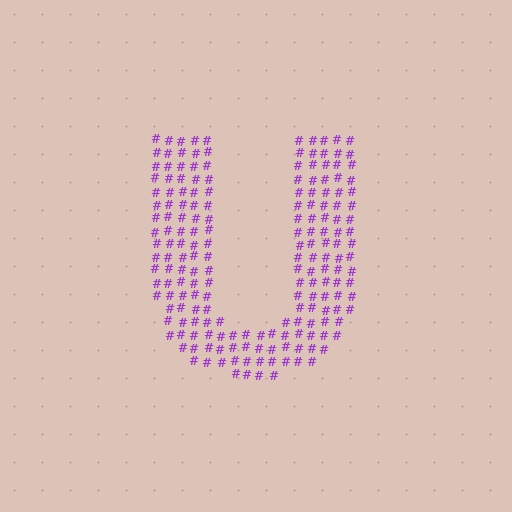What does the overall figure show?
The overall figure shows the letter U.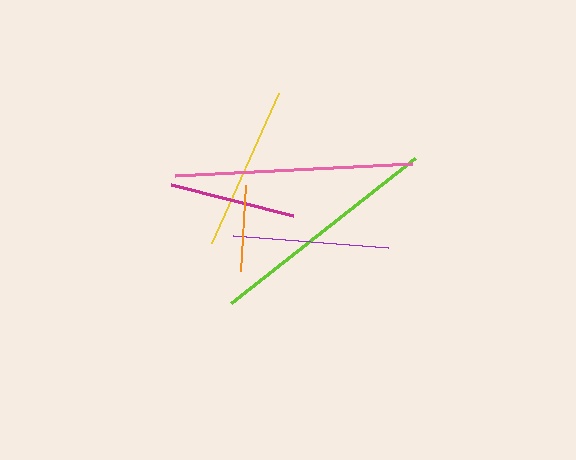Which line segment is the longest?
The pink line is the longest at approximately 237 pixels.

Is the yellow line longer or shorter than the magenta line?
The yellow line is longer than the magenta line.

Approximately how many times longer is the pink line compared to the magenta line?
The pink line is approximately 1.9 times the length of the magenta line.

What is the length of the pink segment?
The pink segment is approximately 237 pixels long.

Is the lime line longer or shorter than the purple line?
The lime line is longer than the purple line.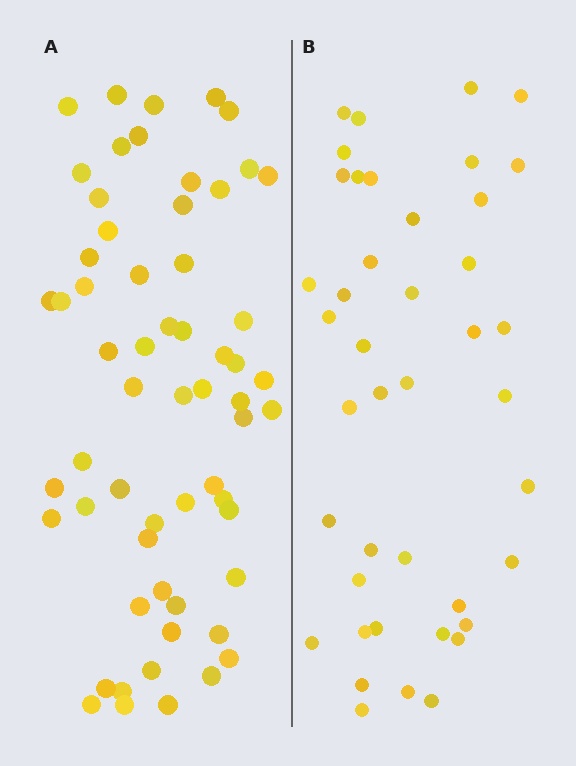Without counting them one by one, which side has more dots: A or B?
Region A (the left region) has more dots.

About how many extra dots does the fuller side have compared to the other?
Region A has approximately 20 more dots than region B.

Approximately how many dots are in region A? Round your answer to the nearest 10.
About 60 dots.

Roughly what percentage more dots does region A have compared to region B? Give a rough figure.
About 45% more.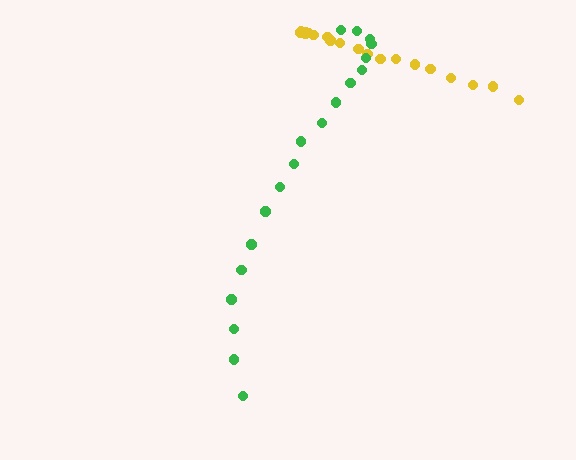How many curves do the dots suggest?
There are 2 distinct paths.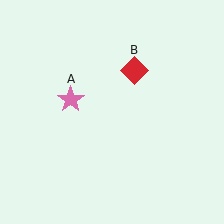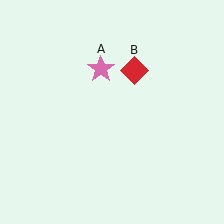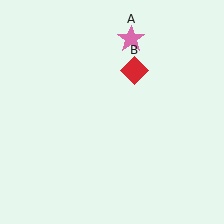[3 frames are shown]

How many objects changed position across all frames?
1 object changed position: pink star (object A).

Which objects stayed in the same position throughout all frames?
Red diamond (object B) remained stationary.